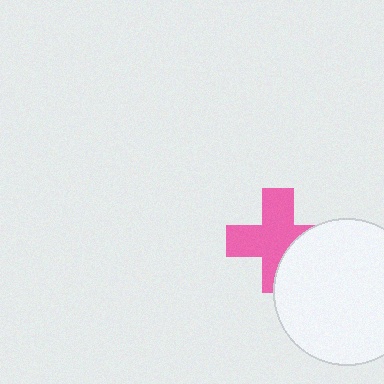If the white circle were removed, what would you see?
You would see the complete pink cross.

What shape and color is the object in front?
The object in front is a white circle.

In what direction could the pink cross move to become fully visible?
The pink cross could move left. That would shift it out from behind the white circle entirely.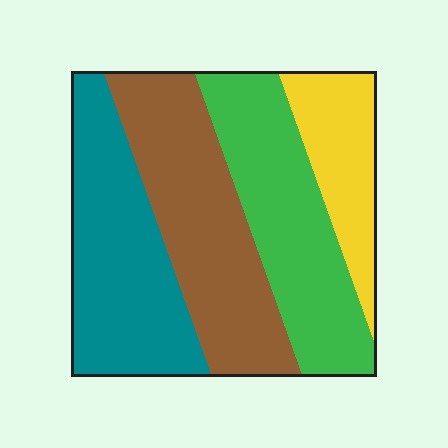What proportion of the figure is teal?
Teal covers 28% of the figure.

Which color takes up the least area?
Yellow, at roughly 15%.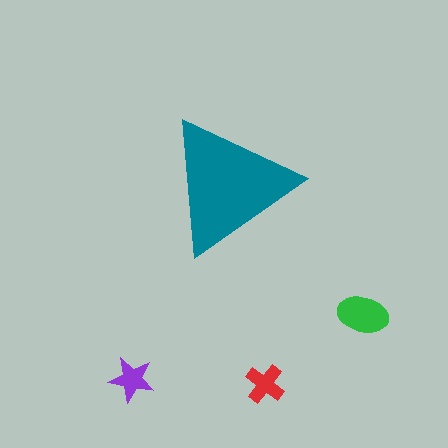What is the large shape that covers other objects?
A teal triangle.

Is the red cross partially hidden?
No, the red cross is fully visible.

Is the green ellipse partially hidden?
No, the green ellipse is fully visible.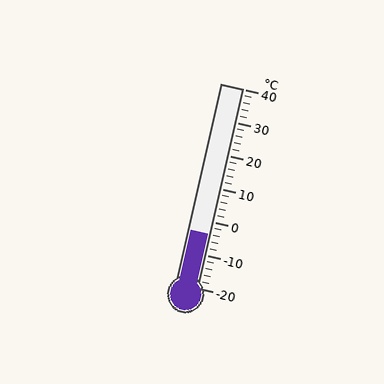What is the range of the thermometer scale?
The thermometer scale ranges from -20°C to 40°C.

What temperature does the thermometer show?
The thermometer shows approximately -4°C.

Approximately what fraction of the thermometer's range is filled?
The thermometer is filled to approximately 25% of its range.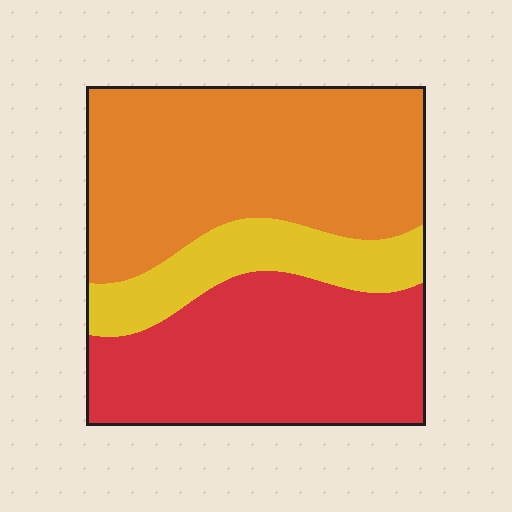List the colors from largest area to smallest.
From largest to smallest: orange, red, yellow.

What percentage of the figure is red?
Red covers roughly 40% of the figure.